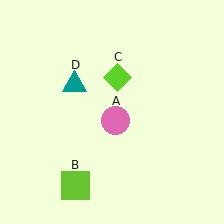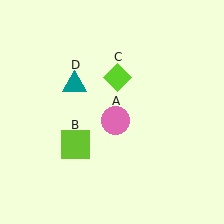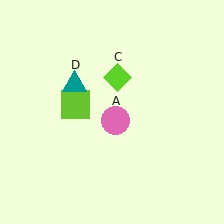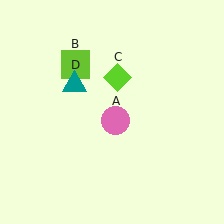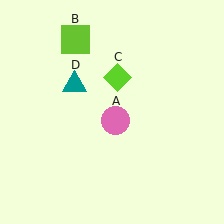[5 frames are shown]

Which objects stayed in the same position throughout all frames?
Pink circle (object A) and lime diamond (object C) and teal triangle (object D) remained stationary.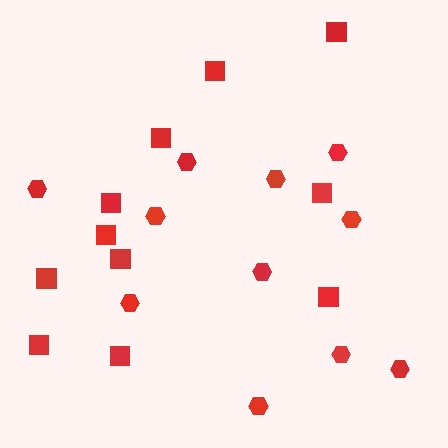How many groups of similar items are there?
There are 2 groups: one group of hexagons (11) and one group of squares (11).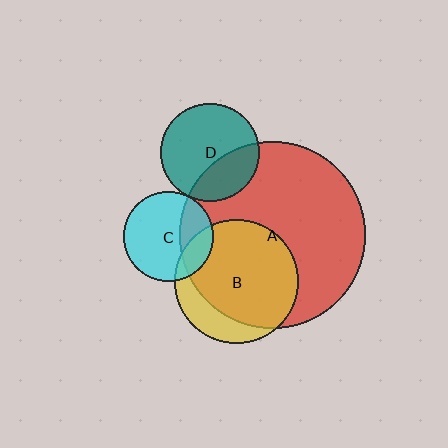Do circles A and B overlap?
Yes.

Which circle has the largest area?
Circle A (red).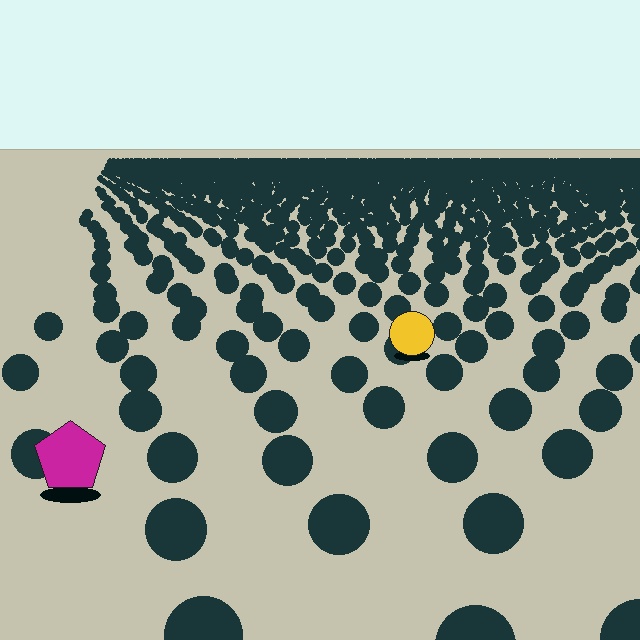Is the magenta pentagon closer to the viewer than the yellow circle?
Yes. The magenta pentagon is closer — you can tell from the texture gradient: the ground texture is coarser near it.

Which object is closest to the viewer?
The magenta pentagon is closest. The texture marks near it are larger and more spread out.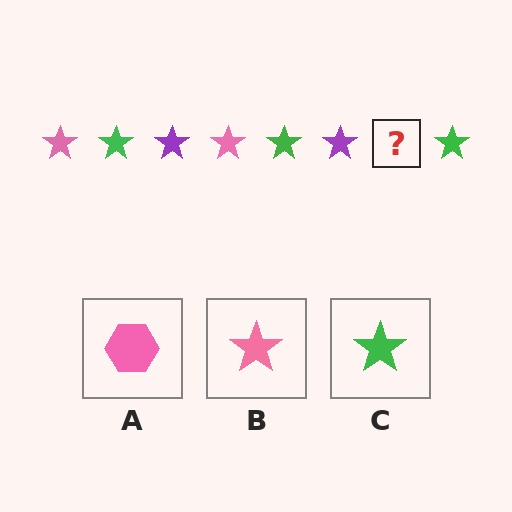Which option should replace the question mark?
Option B.